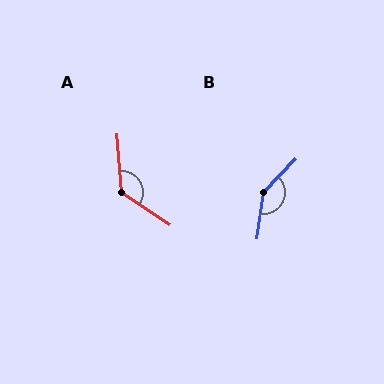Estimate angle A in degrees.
Approximately 128 degrees.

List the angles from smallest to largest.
A (128°), B (143°).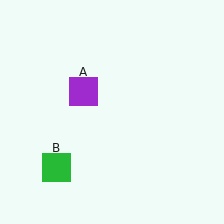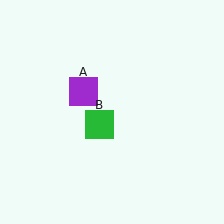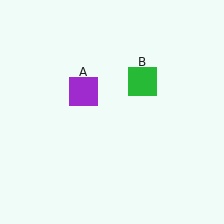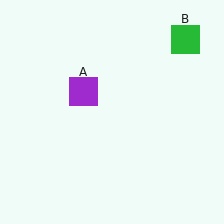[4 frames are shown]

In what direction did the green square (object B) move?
The green square (object B) moved up and to the right.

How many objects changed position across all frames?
1 object changed position: green square (object B).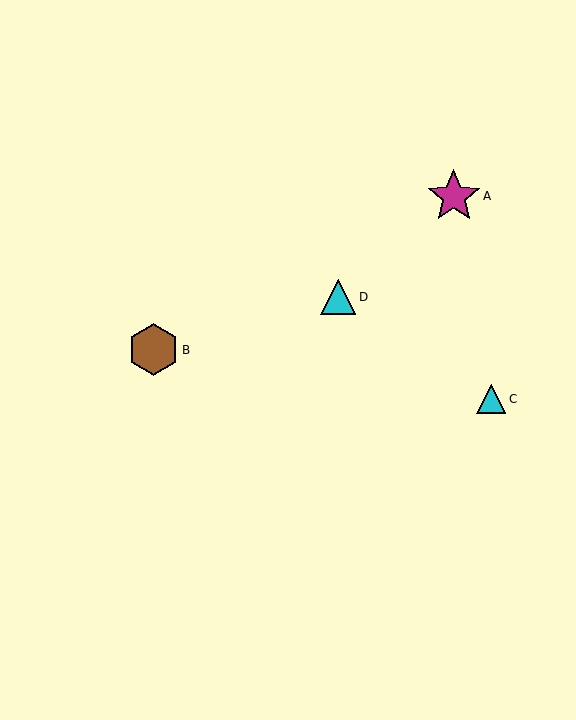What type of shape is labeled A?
Shape A is a magenta star.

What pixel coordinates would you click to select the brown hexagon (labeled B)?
Click at (153, 350) to select the brown hexagon B.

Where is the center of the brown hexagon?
The center of the brown hexagon is at (153, 350).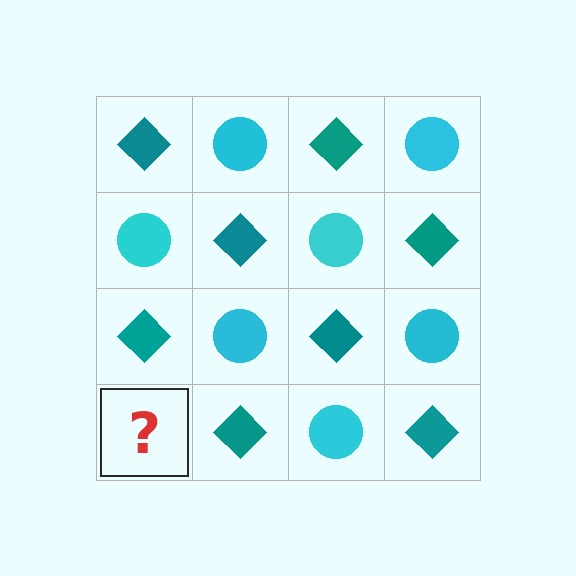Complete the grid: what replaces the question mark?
The question mark should be replaced with a cyan circle.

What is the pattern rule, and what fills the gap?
The rule is that it alternates teal diamond and cyan circle in a checkerboard pattern. The gap should be filled with a cyan circle.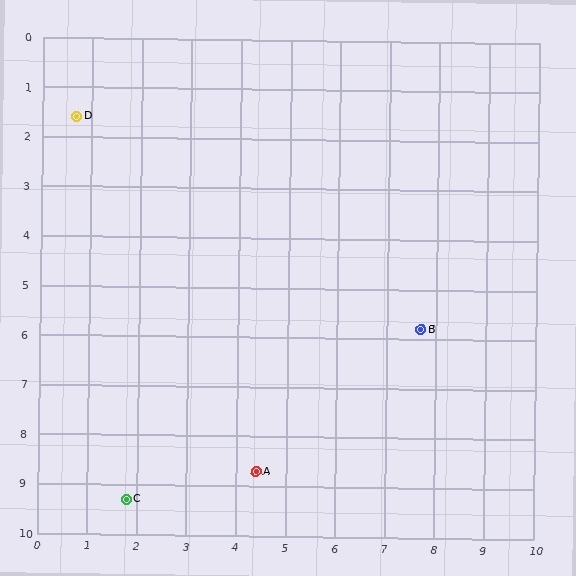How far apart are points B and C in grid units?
Points B and C are about 6.9 grid units apart.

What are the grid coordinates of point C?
Point C is at approximately (1.8, 9.3).